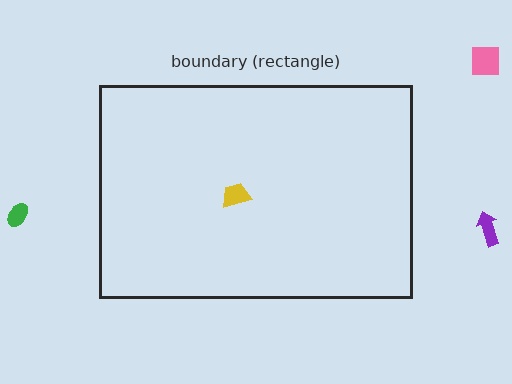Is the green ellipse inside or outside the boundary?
Outside.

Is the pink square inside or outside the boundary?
Outside.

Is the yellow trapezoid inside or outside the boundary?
Inside.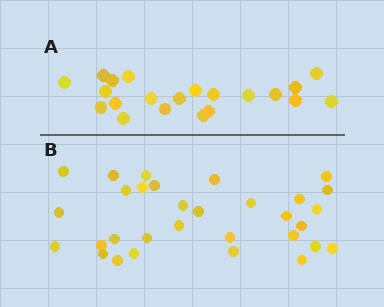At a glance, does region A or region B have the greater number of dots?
Region B (the bottom region) has more dots.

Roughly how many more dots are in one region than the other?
Region B has roughly 10 or so more dots than region A.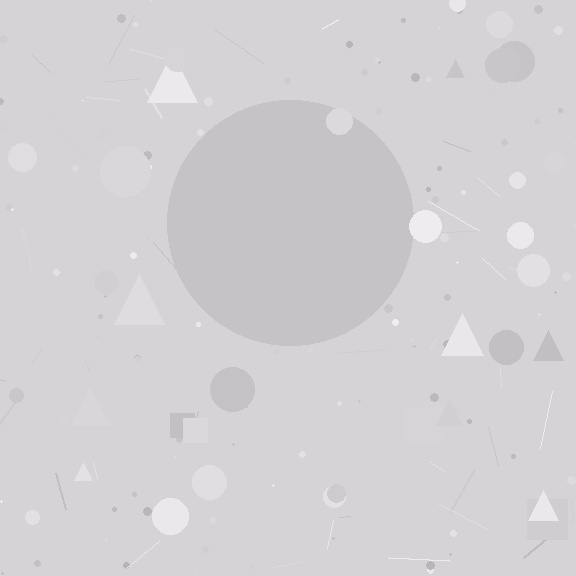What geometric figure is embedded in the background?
A circle is embedded in the background.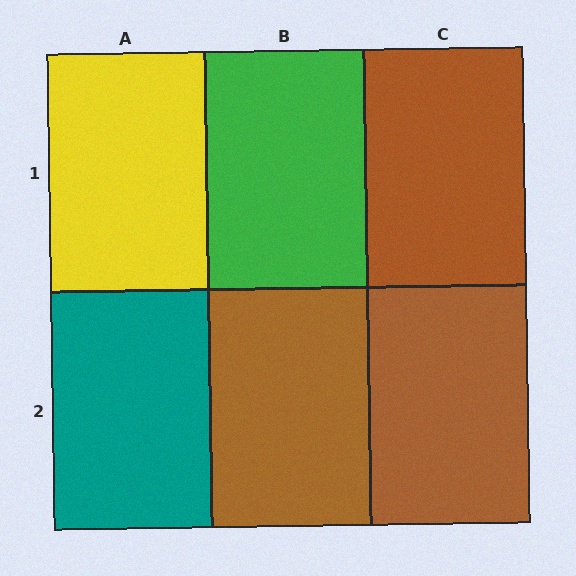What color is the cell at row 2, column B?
Brown.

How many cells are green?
1 cell is green.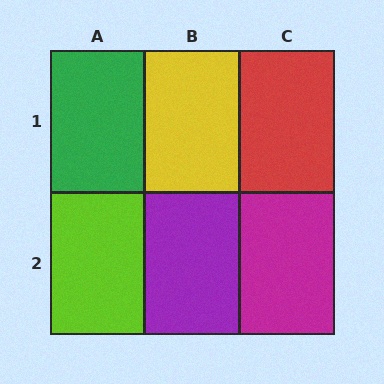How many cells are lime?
1 cell is lime.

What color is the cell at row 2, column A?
Lime.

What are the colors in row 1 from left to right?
Green, yellow, red.